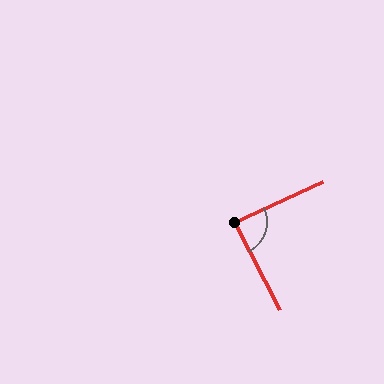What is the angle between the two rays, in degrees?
Approximately 87 degrees.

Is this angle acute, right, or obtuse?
It is approximately a right angle.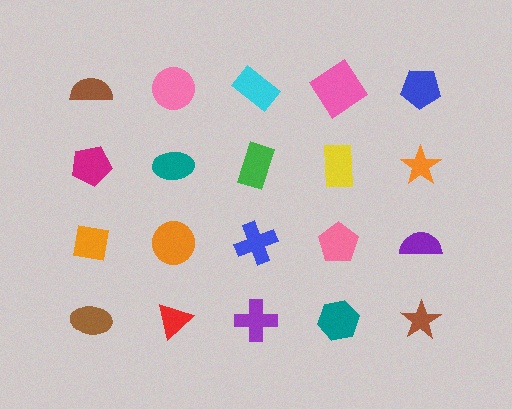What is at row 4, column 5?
A brown star.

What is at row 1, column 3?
A cyan rectangle.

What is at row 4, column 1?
A brown ellipse.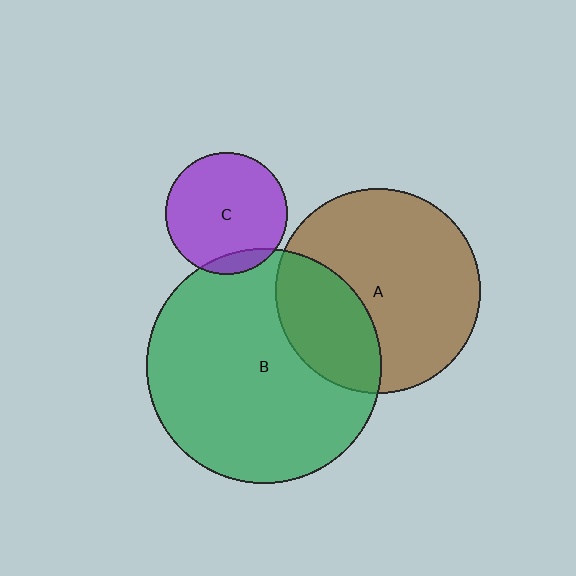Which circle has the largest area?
Circle B (green).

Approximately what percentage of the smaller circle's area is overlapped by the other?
Approximately 30%.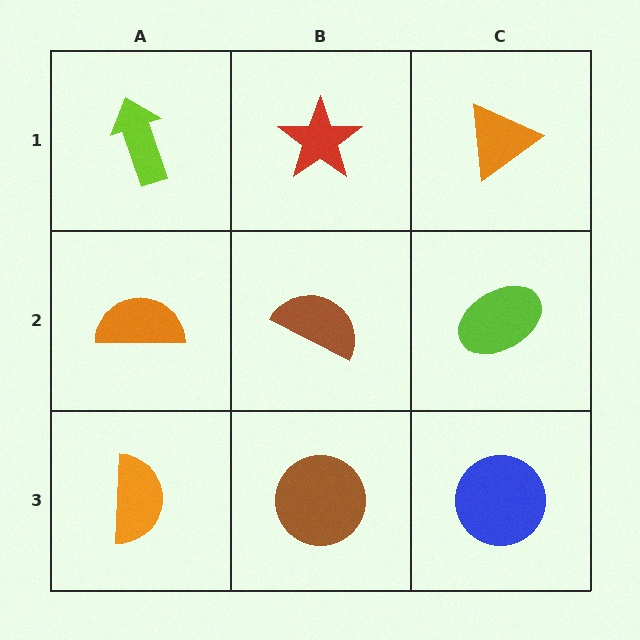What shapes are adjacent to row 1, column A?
An orange semicircle (row 2, column A), a red star (row 1, column B).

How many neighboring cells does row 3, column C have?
2.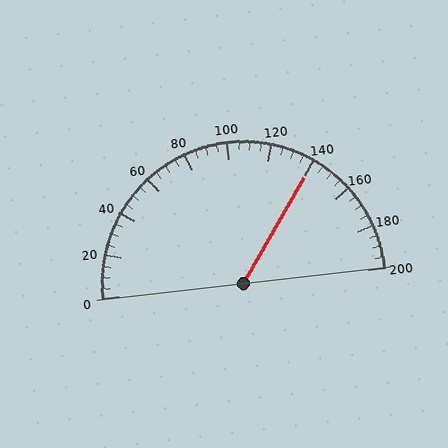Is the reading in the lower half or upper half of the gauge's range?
The reading is in the upper half of the range (0 to 200).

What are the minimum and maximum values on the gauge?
The gauge ranges from 0 to 200.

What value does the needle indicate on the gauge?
The needle indicates approximately 140.